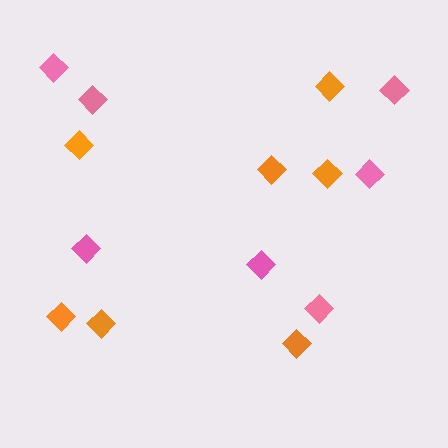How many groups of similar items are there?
There are 2 groups: one group of orange diamonds (7) and one group of pink diamonds (7).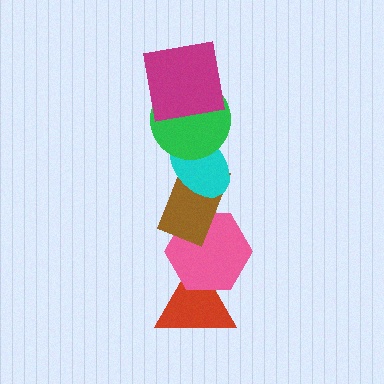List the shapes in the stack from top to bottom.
From top to bottom: the magenta square, the green circle, the cyan ellipse, the brown rectangle, the pink hexagon, the red triangle.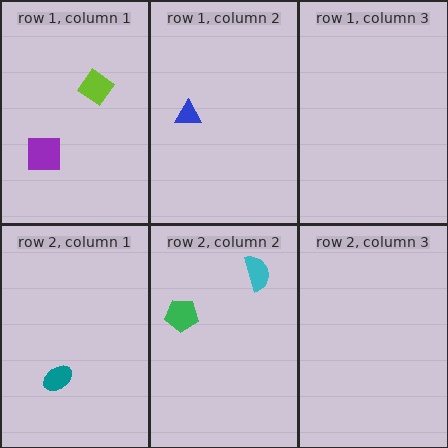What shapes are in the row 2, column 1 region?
The teal ellipse.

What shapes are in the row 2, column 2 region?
The green pentagon, the cyan semicircle.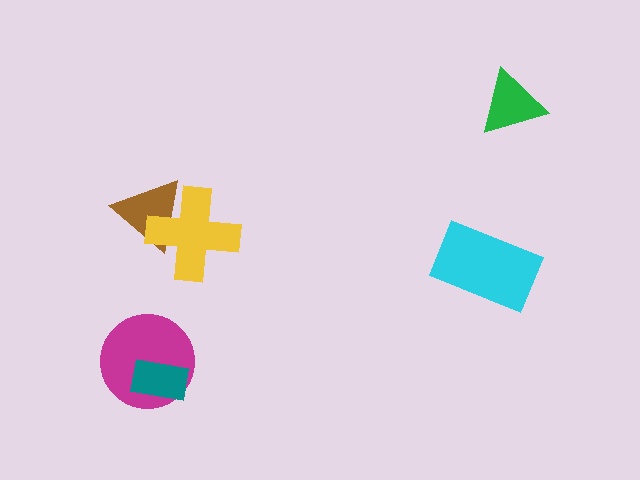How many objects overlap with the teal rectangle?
1 object overlaps with the teal rectangle.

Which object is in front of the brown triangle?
The yellow cross is in front of the brown triangle.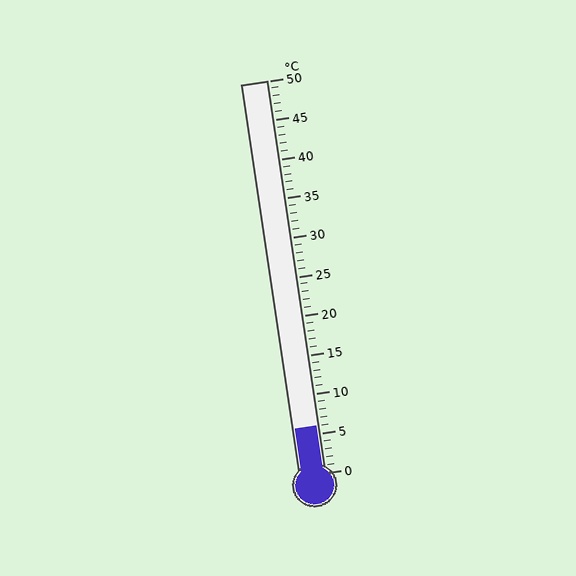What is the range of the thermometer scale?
The thermometer scale ranges from 0°C to 50°C.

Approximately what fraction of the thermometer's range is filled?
The thermometer is filled to approximately 10% of its range.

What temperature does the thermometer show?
The thermometer shows approximately 6°C.